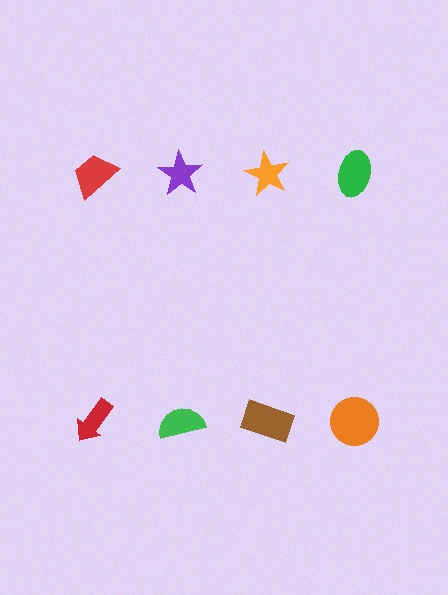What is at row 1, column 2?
A purple star.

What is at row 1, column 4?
A green ellipse.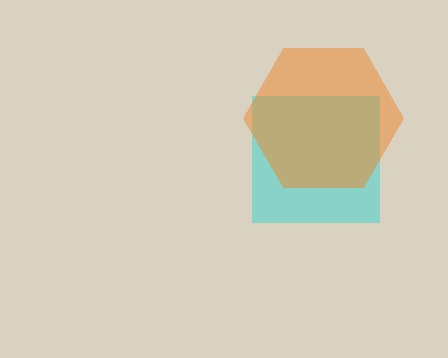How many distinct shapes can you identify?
There are 2 distinct shapes: a cyan square, an orange hexagon.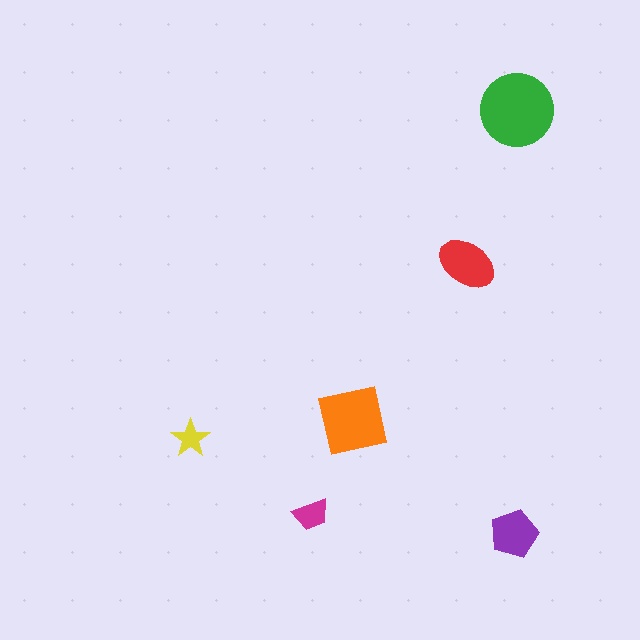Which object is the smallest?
The yellow star.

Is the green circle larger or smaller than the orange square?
Larger.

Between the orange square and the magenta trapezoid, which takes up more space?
The orange square.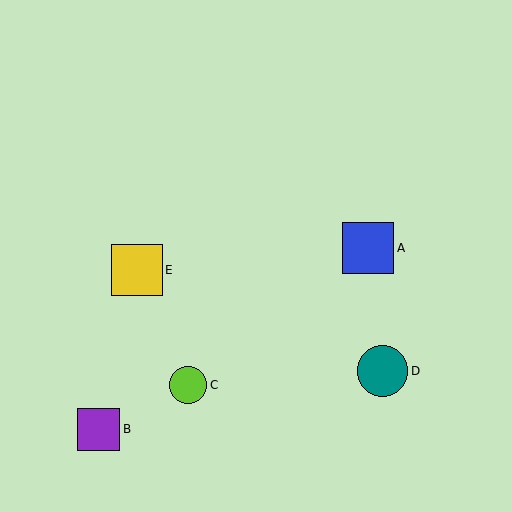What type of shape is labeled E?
Shape E is a yellow square.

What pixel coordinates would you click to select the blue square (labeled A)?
Click at (368, 248) to select the blue square A.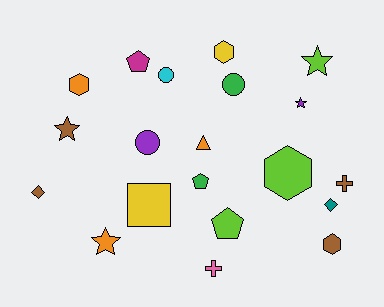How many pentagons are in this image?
There are 3 pentagons.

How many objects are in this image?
There are 20 objects.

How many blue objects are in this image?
There are no blue objects.